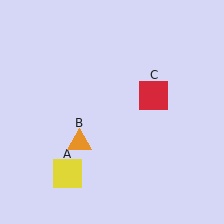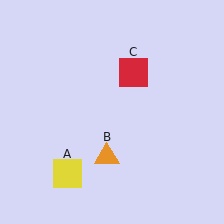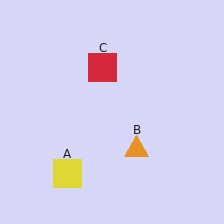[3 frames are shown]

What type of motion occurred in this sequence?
The orange triangle (object B), red square (object C) rotated counterclockwise around the center of the scene.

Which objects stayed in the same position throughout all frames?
Yellow square (object A) remained stationary.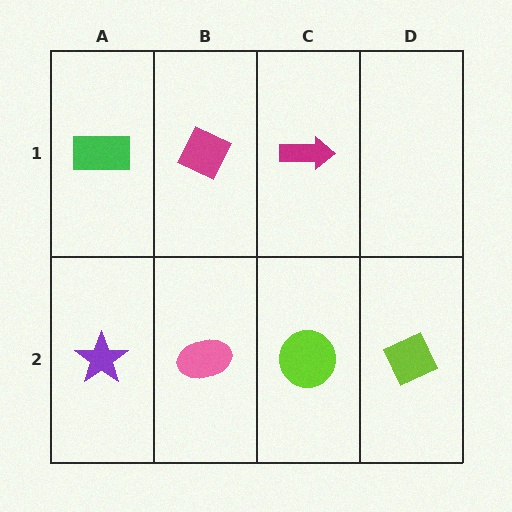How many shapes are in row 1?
3 shapes.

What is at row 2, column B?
A pink ellipse.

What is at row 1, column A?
A green rectangle.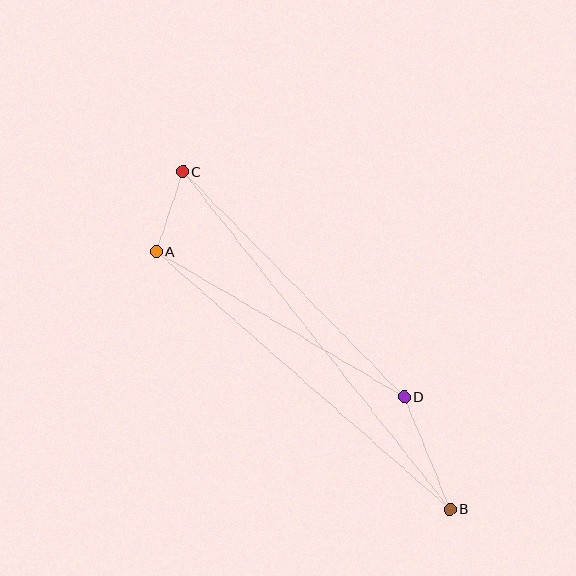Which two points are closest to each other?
Points A and C are closest to each other.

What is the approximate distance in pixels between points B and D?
The distance between B and D is approximately 121 pixels.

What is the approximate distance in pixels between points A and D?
The distance between A and D is approximately 287 pixels.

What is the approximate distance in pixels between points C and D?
The distance between C and D is approximately 316 pixels.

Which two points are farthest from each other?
Points B and C are farthest from each other.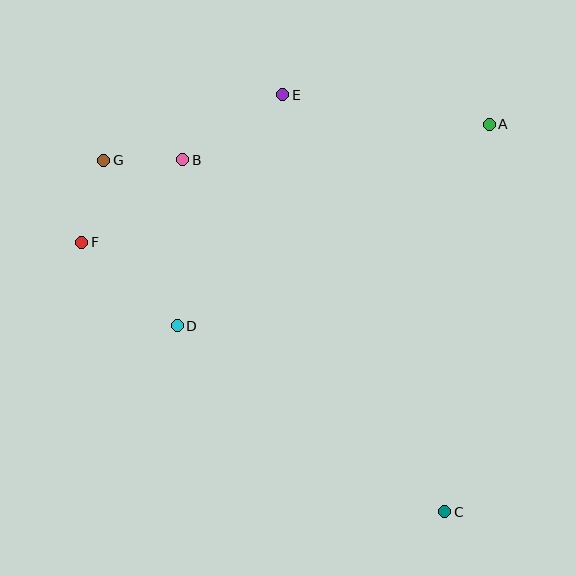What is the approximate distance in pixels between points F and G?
The distance between F and G is approximately 85 pixels.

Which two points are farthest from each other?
Points C and G are farthest from each other.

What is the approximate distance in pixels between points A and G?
The distance between A and G is approximately 387 pixels.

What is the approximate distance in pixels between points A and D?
The distance between A and D is approximately 372 pixels.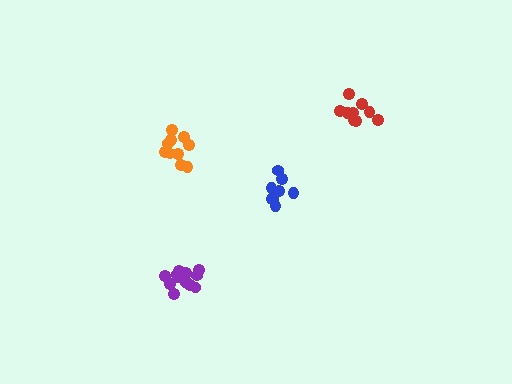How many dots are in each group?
Group 1: 13 dots, Group 2: 10 dots, Group 3: 9 dots, Group 4: 8 dots (40 total).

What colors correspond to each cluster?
The clusters are colored: purple, orange, red, blue.